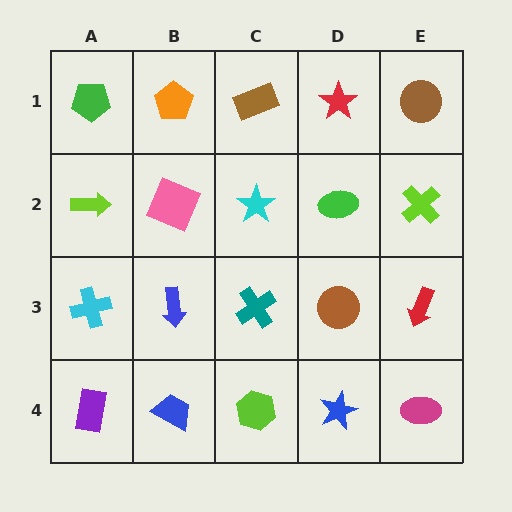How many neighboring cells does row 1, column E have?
2.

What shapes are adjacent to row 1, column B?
A pink square (row 2, column B), a green pentagon (row 1, column A), a brown rectangle (row 1, column C).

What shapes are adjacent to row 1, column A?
A lime arrow (row 2, column A), an orange pentagon (row 1, column B).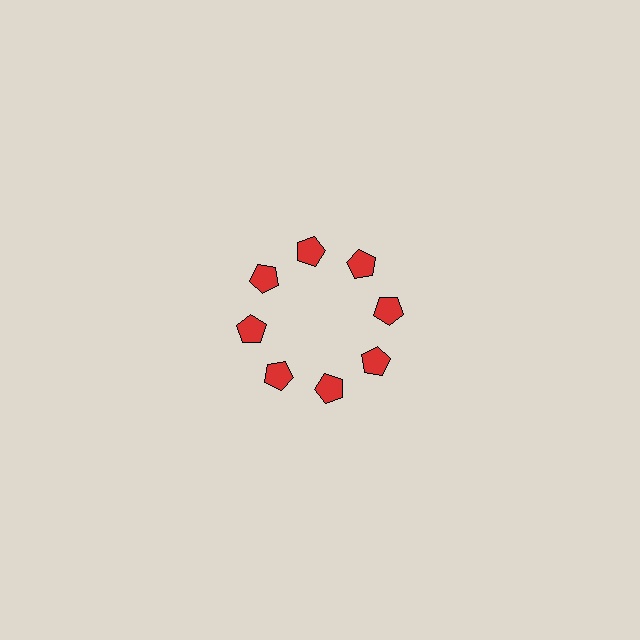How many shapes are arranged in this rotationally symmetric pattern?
There are 8 shapes, arranged in 8 groups of 1.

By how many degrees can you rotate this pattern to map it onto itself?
The pattern maps onto itself every 45 degrees of rotation.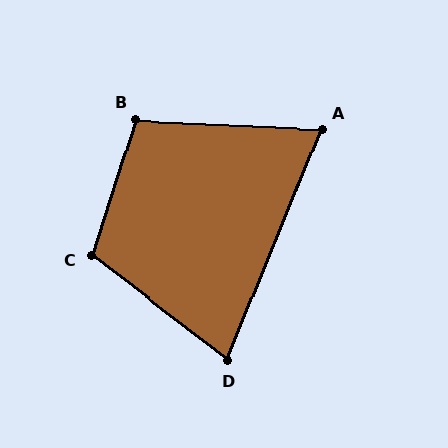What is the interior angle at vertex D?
Approximately 75 degrees (acute).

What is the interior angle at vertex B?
Approximately 105 degrees (obtuse).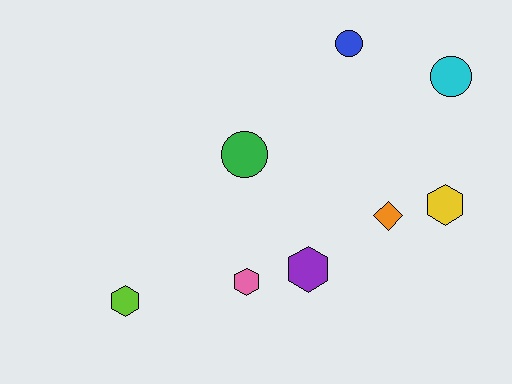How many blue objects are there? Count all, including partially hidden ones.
There is 1 blue object.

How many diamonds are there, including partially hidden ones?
There is 1 diamond.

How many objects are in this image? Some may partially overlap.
There are 8 objects.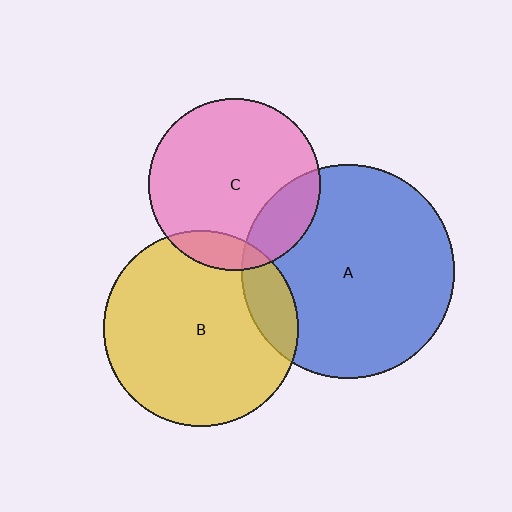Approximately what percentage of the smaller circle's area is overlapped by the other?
Approximately 20%.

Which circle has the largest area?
Circle A (blue).